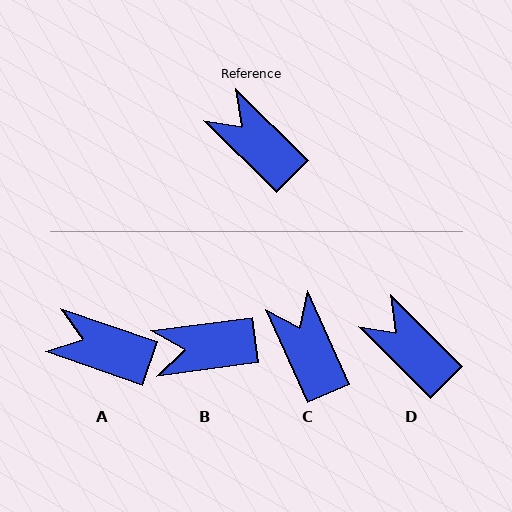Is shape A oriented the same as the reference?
No, it is off by about 26 degrees.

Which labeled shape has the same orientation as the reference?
D.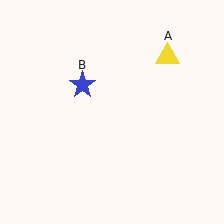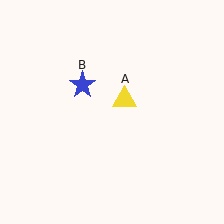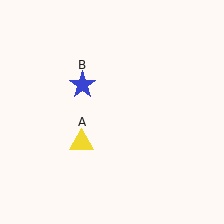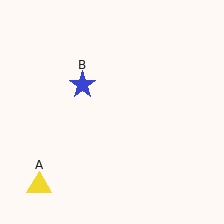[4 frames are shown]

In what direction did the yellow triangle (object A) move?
The yellow triangle (object A) moved down and to the left.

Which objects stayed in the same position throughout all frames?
Blue star (object B) remained stationary.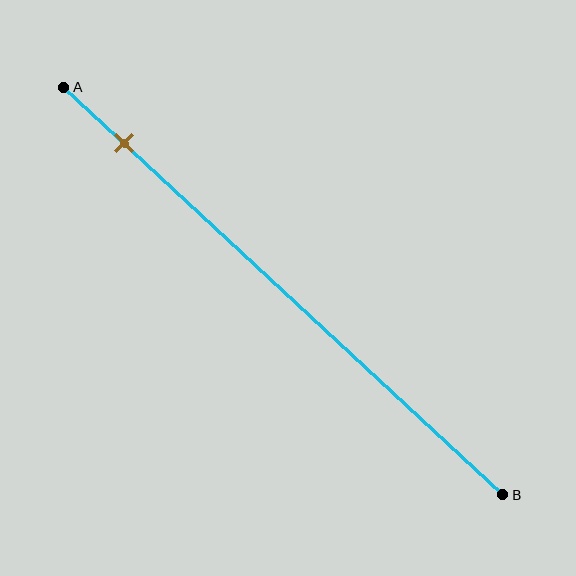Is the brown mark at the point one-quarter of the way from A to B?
No, the mark is at about 15% from A, not at the 25% one-quarter point.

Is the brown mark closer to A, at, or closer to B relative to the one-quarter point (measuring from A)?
The brown mark is closer to point A than the one-quarter point of segment AB.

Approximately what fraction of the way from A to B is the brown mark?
The brown mark is approximately 15% of the way from A to B.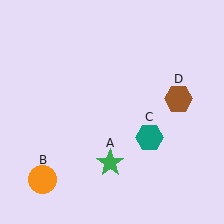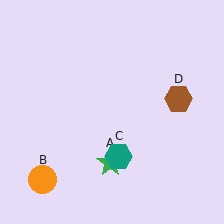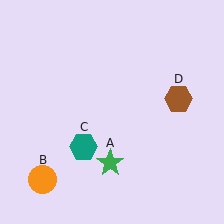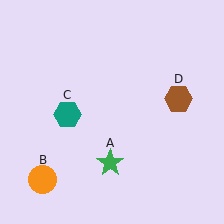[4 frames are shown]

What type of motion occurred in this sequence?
The teal hexagon (object C) rotated clockwise around the center of the scene.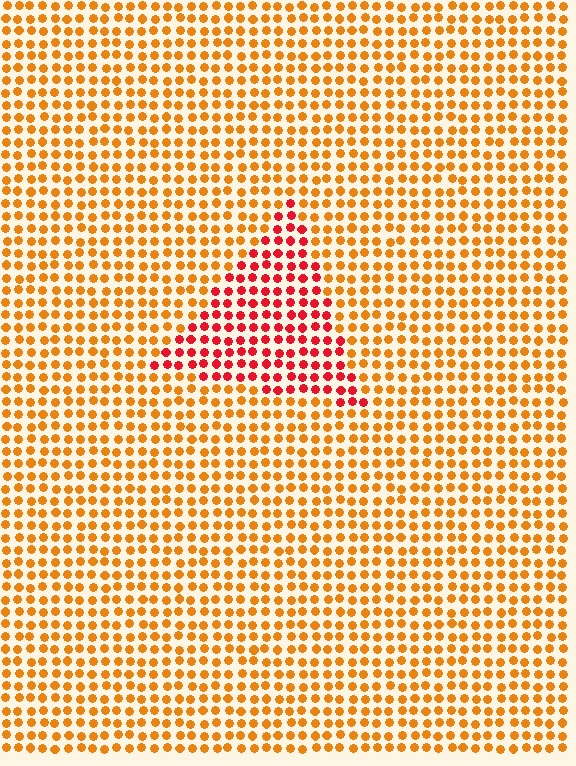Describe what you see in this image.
The image is filled with small orange elements in a uniform arrangement. A triangle-shaped region is visible where the elements are tinted to a slightly different hue, forming a subtle color boundary.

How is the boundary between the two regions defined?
The boundary is defined purely by a slight shift in hue (about 39 degrees). Spacing, size, and orientation are identical on both sides.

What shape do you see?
I see a triangle.